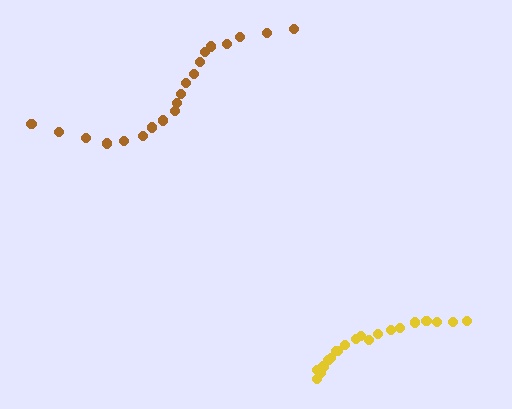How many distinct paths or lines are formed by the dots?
There are 2 distinct paths.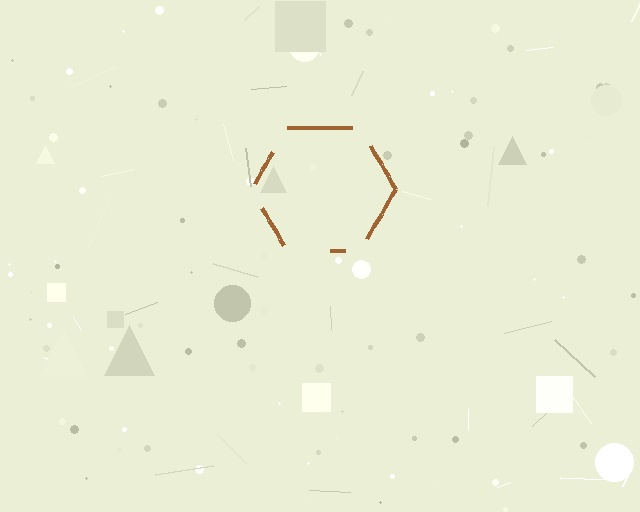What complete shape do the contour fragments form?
The contour fragments form a hexagon.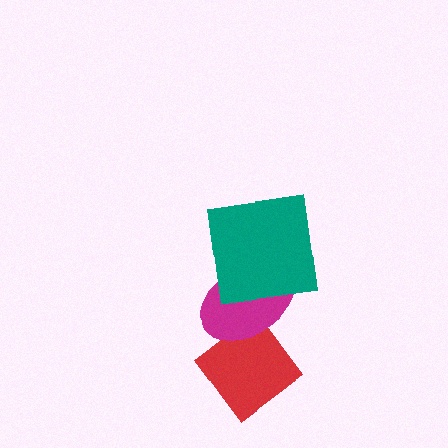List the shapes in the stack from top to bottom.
From top to bottom: the teal square, the magenta ellipse, the red diamond.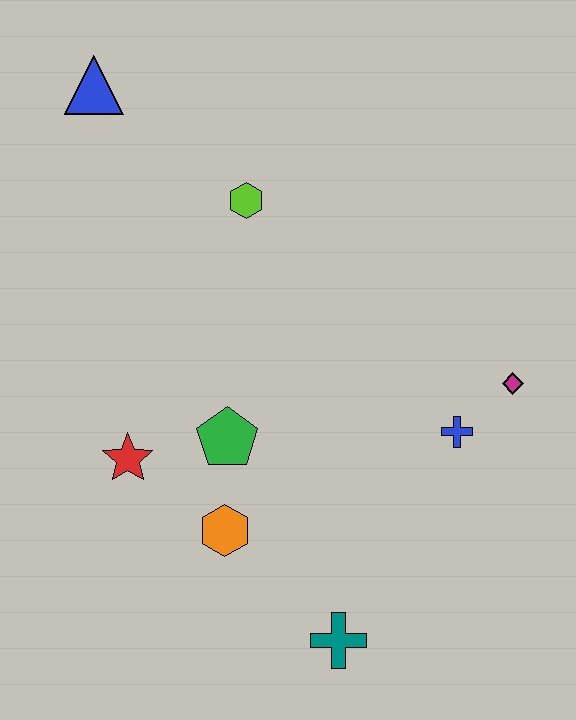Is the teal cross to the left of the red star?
No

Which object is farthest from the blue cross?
The blue triangle is farthest from the blue cross.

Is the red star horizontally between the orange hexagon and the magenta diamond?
No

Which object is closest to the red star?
The green pentagon is closest to the red star.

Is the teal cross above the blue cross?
No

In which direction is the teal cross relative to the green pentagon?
The teal cross is below the green pentagon.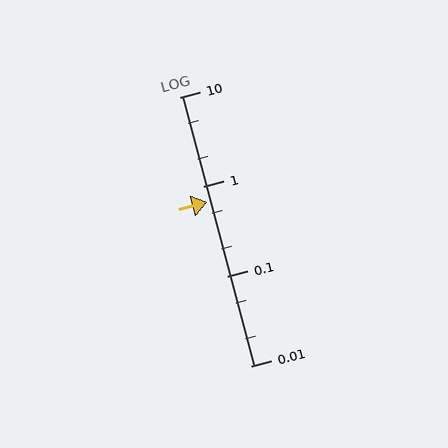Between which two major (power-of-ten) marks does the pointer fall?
The pointer is between 0.1 and 1.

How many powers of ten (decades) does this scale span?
The scale spans 3 decades, from 0.01 to 10.